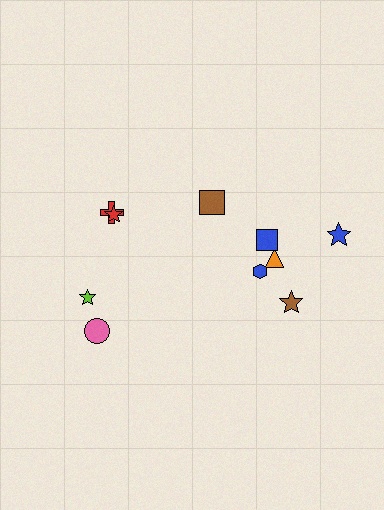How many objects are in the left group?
There are 4 objects.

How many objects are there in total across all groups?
There are 10 objects.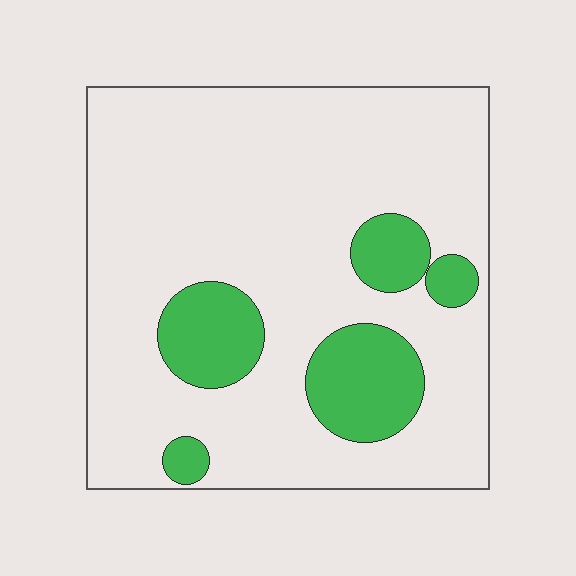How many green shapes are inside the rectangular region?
5.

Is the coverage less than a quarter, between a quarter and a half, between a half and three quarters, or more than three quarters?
Less than a quarter.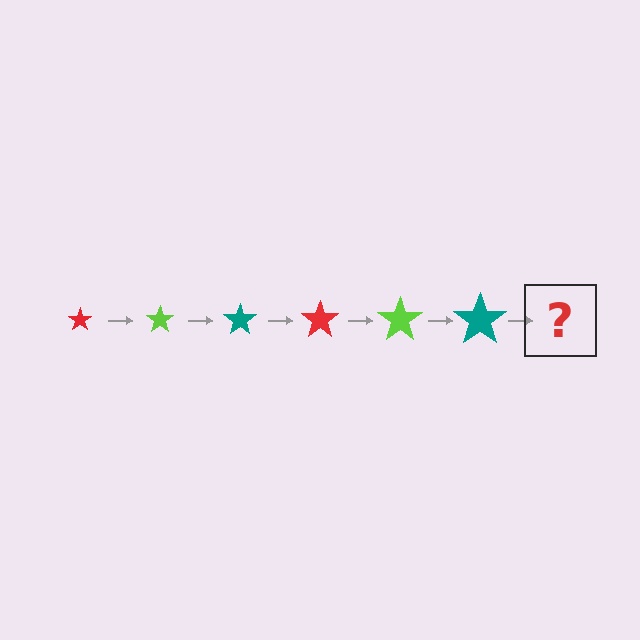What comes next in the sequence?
The next element should be a red star, larger than the previous one.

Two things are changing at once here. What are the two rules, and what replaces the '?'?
The two rules are that the star grows larger each step and the color cycles through red, lime, and teal. The '?' should be a red star, larger than the previous one.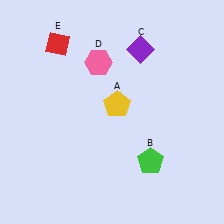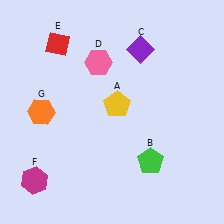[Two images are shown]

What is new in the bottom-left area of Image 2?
An orange hexagon (G) was added in the bottom-left area of Image 2.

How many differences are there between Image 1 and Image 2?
There are 2 differences between the two images.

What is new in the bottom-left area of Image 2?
A magenta hexagon (F) was added in the bottom-left area of Image 2.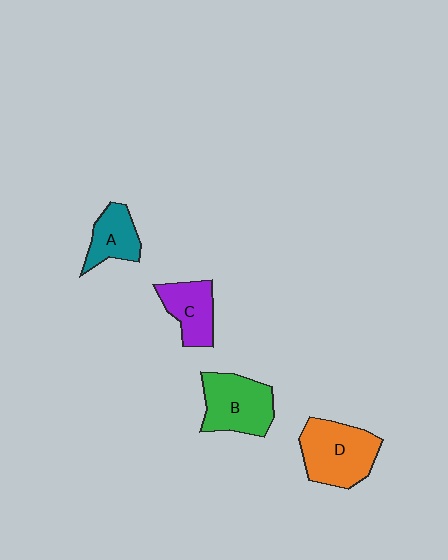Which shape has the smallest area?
Shape A (teal).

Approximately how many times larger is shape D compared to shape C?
Approximately 1.5 times.